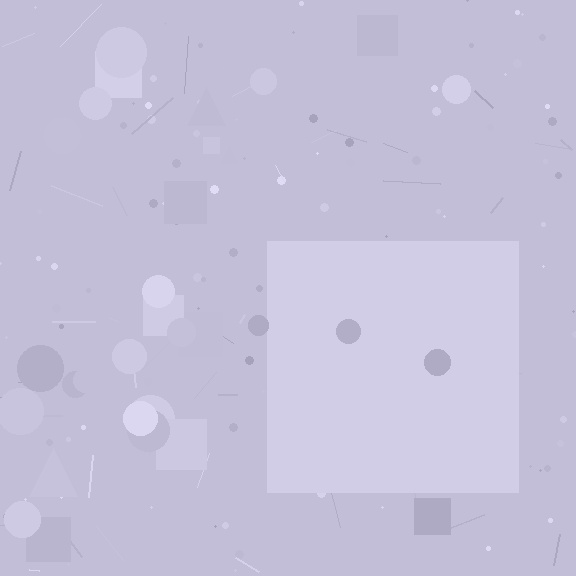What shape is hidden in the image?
A square is hidden in the image.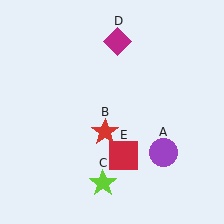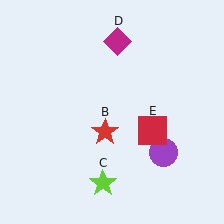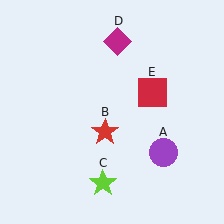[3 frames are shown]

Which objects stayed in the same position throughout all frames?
Purple circle (object A) and red star (object B) and lime star (object C) and magenta diamond (object D) remained stationary.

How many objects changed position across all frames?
1 object changed position: red square (object E).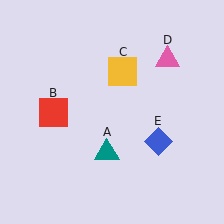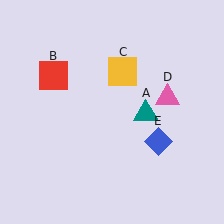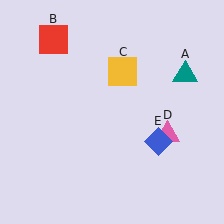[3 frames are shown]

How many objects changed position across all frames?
3 objects changed position: teal triangle (object A), red square (object B), pink triangle (object D).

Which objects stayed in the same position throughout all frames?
Yellow square (object C) and blue diamond (object E) remained stationary.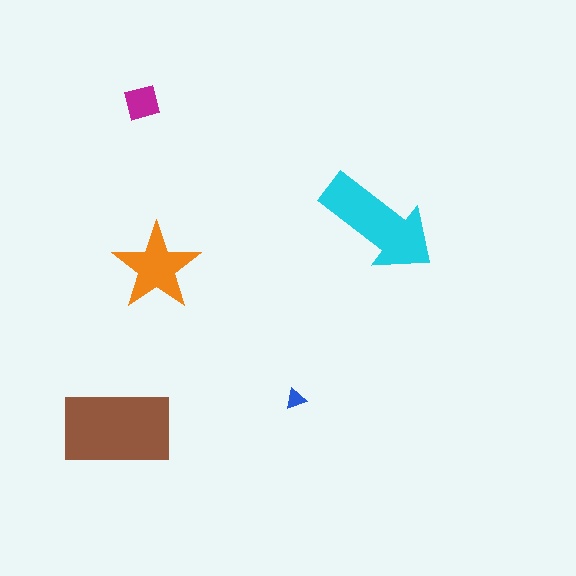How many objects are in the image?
There are 5 objects in the image.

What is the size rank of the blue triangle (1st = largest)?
5th.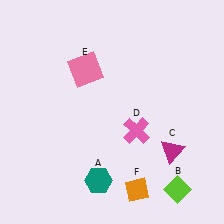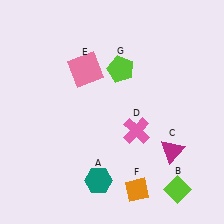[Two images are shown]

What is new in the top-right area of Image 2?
A lime pentagon (G) was added in the top-right area of Image 2.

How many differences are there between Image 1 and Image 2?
There is 1 difference between the two images.